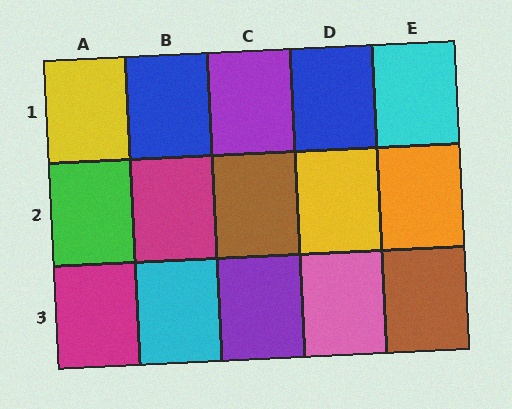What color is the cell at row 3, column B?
Cyan.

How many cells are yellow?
2 cells are yellow.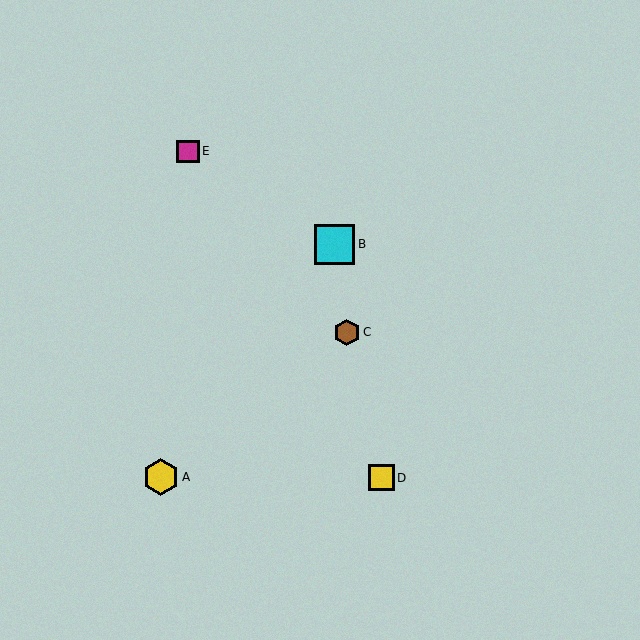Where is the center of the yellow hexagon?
The center of the yellow hexagon is at (161, 477).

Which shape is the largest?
The cyan square (labeled B) is the largest.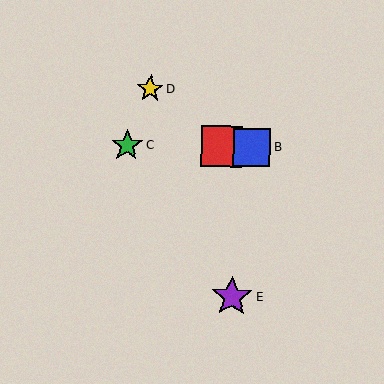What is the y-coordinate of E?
Object E is at y≈297.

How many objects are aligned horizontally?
3 objects (A, B, C) are aligned horizontally.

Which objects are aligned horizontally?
Objects A, B, C are aligned horizontally.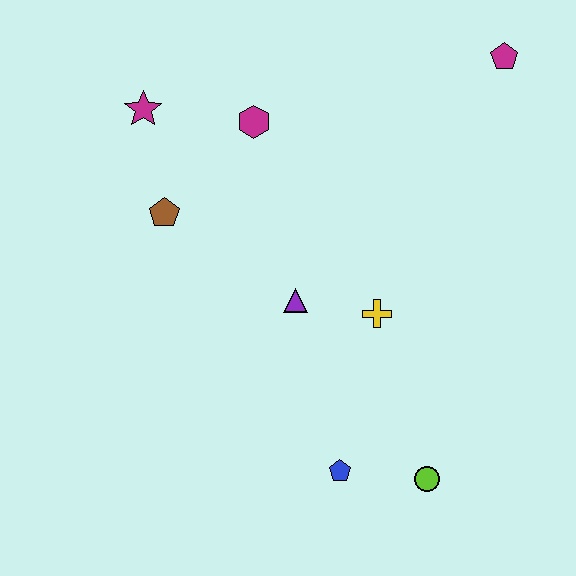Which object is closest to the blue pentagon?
The lime circle is closest to the blue pentagon.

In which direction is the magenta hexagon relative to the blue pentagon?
The magenta hexagon is above the blue pentagon.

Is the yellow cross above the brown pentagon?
No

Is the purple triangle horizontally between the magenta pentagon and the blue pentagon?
No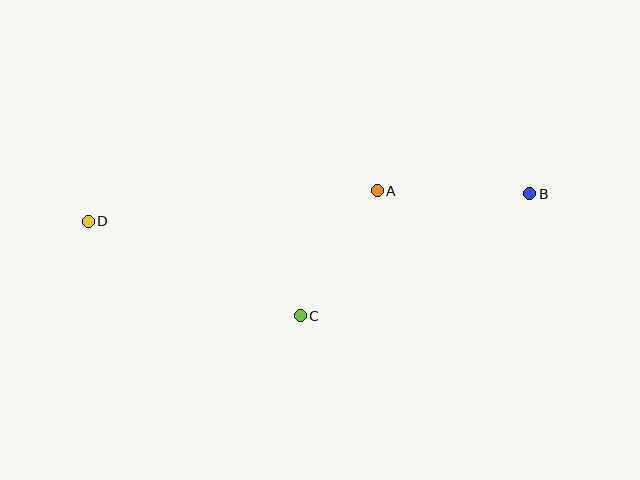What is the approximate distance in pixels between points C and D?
The distance between C and D is approximately 232 pixels.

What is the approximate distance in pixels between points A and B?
The distance between A and B is approximately 153 pixels.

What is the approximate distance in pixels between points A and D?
The distance between A and D is approximately 290 pixels.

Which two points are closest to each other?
Points A and C are closest to each other.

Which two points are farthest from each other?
Points B and D are farthest from each other.